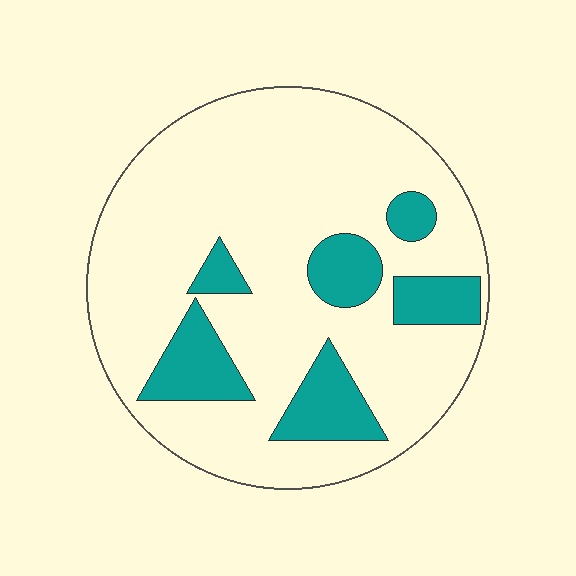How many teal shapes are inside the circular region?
6.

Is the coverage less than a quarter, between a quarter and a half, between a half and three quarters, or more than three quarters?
Less than a quarter.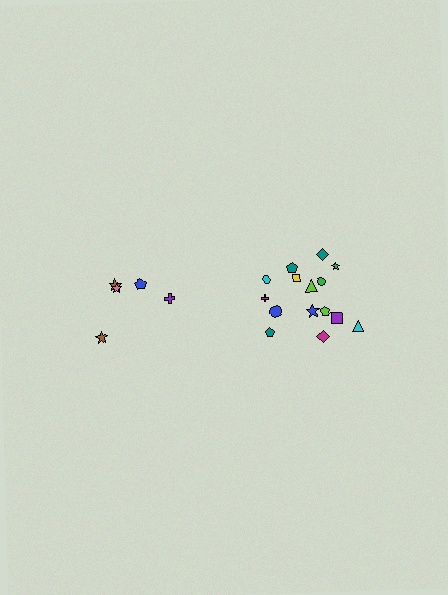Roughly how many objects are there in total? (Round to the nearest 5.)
Roughly 20 objects in total.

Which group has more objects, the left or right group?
The right group.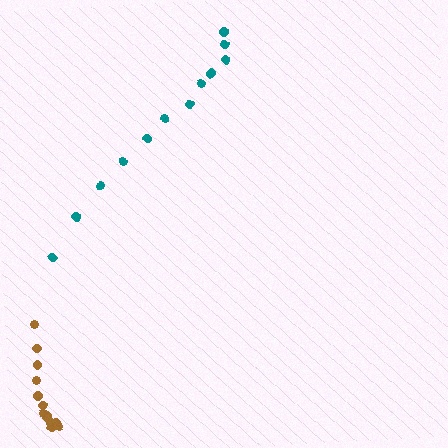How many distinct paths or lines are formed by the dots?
There are 2 distinct paths.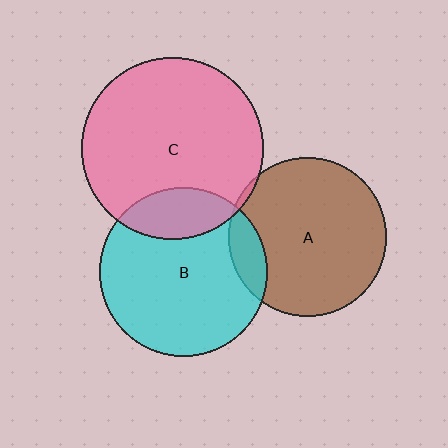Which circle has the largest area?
Circle C (pink).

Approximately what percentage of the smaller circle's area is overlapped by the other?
Approximately 5%.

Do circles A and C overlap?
Yes.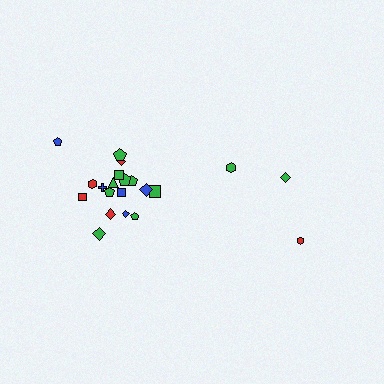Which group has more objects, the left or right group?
The left group.